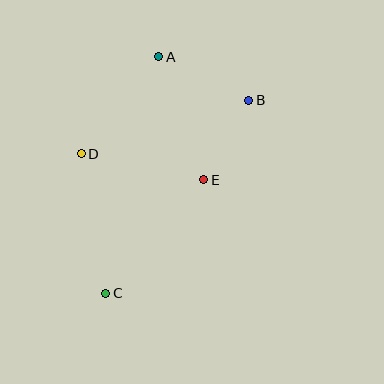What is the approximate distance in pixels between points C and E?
The distance between C and E is approximately 150 pixels.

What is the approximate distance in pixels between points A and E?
The distance between A and E is approximately 131 pixels.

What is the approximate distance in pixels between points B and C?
The distance between B and C is approximately 240 pixels.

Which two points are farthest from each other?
Points A and C are farthest from each other.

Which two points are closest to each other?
Points B and E are closest to each other.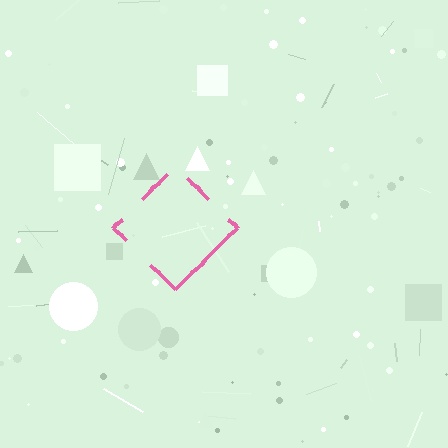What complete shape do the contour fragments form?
The contour fragments form a diamond.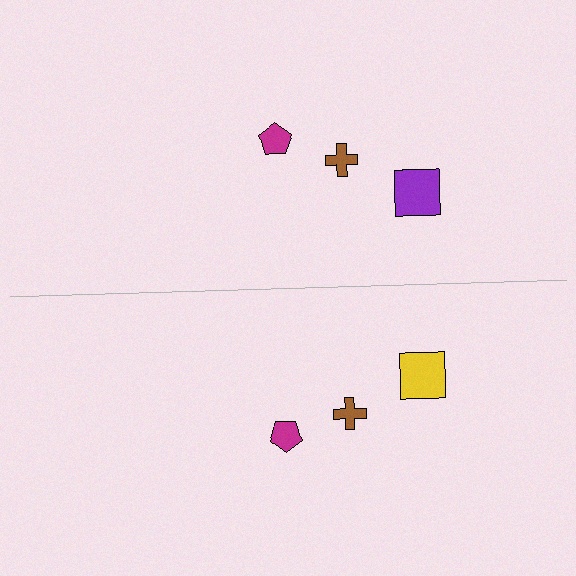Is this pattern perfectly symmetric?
No, the pattern is not perfectly symmetric. The yellow square on the bottom side breaks the symmetry — its mirror counterpart is purple.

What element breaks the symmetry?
The yellow square on the bottom side breaks the symmetry — its mirror counterpart is purple.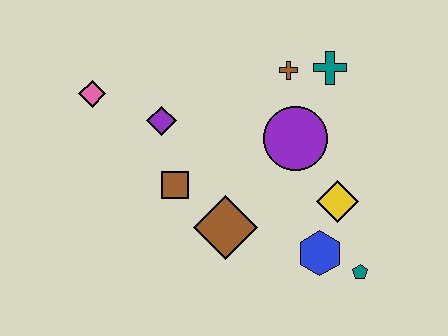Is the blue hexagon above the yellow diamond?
No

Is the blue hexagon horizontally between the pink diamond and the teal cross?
Yes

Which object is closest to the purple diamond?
The brown square is closest to the purple diamond.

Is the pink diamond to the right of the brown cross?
No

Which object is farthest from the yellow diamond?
The pink diamond is farthest from the yellow diamond.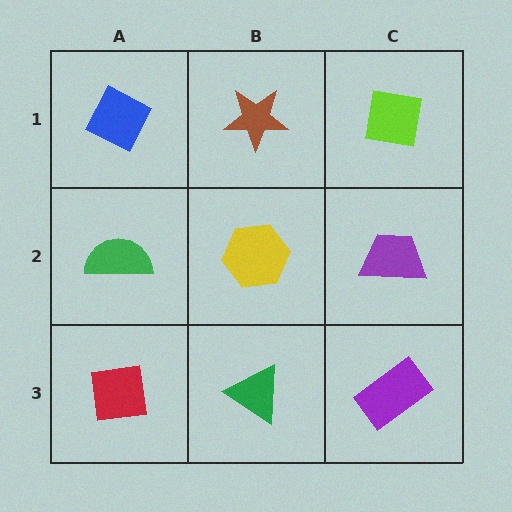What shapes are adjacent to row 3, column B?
A yellow hexagon (row 2, column B), a red square (row 3, column A), a purple rectangle (row 3, column C).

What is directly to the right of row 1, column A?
A brown star.